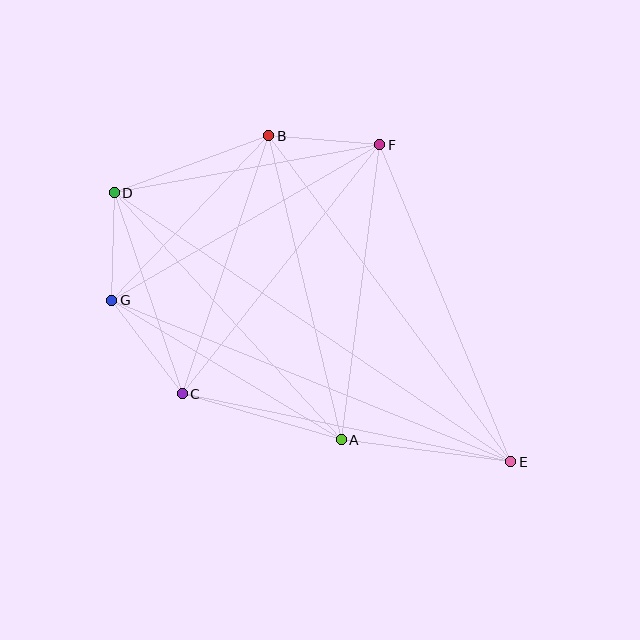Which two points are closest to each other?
Points D and G are closest to each other.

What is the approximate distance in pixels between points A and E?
The distance between A and E is approximately 171 pixels.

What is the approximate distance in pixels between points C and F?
The distance between C and F is approximately 318 pixels.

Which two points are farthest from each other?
Points D and E are farthest from each other.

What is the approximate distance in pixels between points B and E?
The distance between B and E is approximately 406 pixels.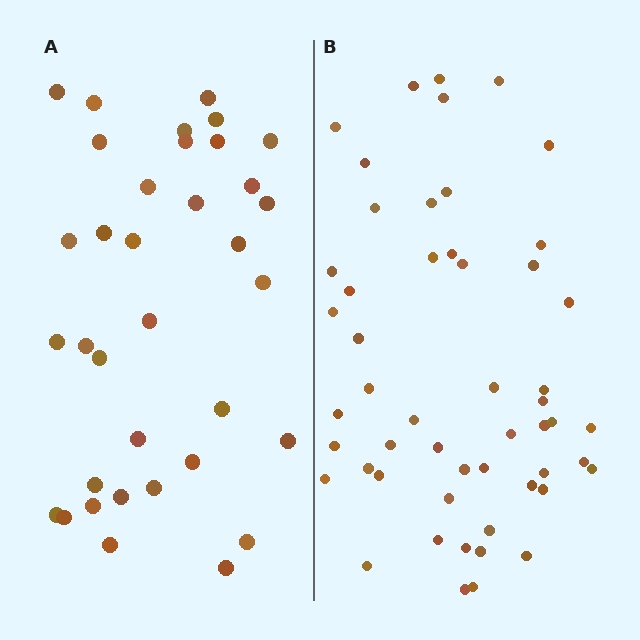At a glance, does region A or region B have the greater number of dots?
Region B (the right region) has more dots.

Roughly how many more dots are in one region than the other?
Region B has approximately 15 more dots than region A.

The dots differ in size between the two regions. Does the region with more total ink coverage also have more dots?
No. Region A has more total ink coverage because its dots are larger, but region B actually contains more individual dots. Total area can be misleading — the number of items is what matters here.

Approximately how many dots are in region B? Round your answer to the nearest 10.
About 50 dots. (The exact count is 52, which rounds to 50.)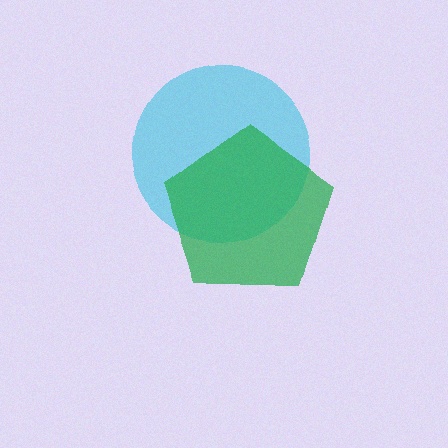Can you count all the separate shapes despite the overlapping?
Yes, there are 2 separate shapes.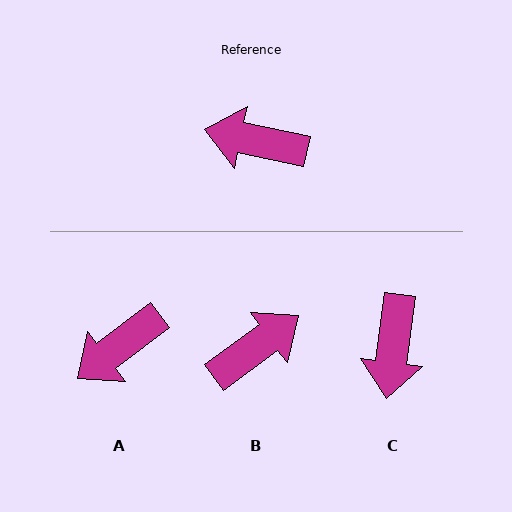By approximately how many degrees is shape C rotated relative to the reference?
Approximately 94 degrees counter-clockwise.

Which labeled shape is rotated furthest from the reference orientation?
B, about 132 degrees away.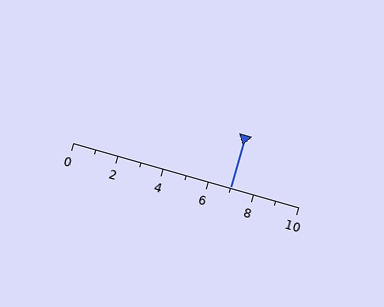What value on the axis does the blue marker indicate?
The marker indicates approximately 7.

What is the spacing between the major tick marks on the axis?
The major ticks are spaced 2 apart.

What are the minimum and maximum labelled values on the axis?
The axis runs from 0 to 10.